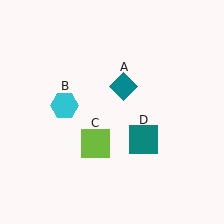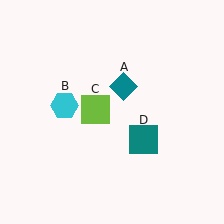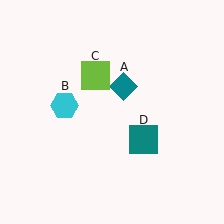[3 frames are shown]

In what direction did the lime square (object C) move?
The lime square (object C) moved up.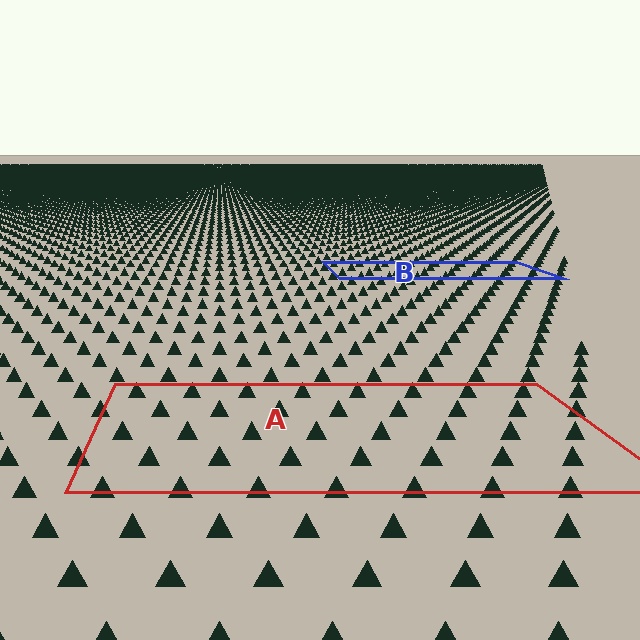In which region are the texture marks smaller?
The texture marks are smaller in region B, because it is farther away.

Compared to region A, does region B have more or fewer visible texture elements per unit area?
Region B has more texture elements per unit area — they are packed more densely because it is farther away.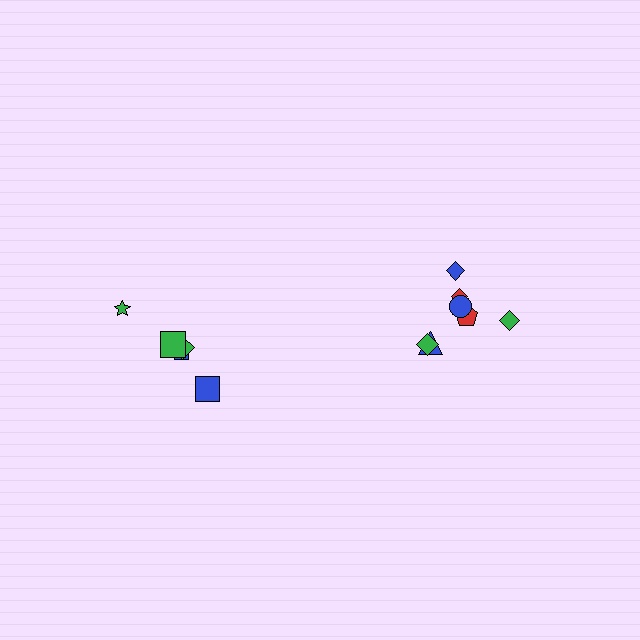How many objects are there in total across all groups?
There are 12 objects.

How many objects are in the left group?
There are 5 objects.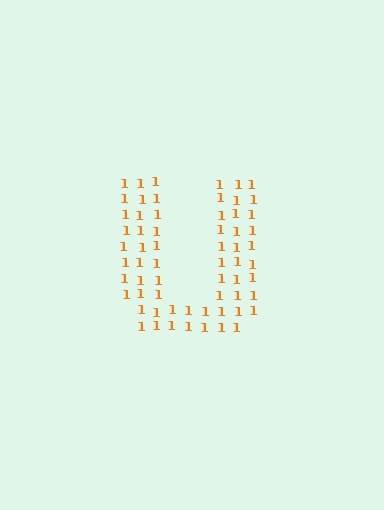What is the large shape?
The large shape is the letter U.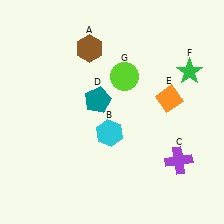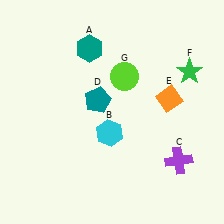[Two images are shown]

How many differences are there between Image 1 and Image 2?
There is 1 difference between the two images.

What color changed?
The hexagon (A) changed from brown in Image 1 to teal in Image 2.